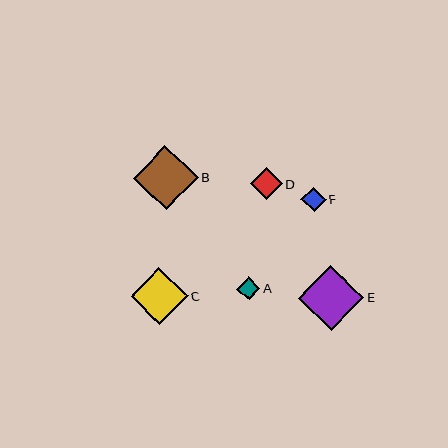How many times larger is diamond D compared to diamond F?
Diamond D is approximately 1.3 times the size of diamond F.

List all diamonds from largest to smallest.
From largest to smallest: E, B, C, D, F, A.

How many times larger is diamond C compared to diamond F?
Diamond C is approximately 2.3 times the size of diamond F.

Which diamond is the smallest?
Diamond A is the smallest with a size of approximately 23 pixels.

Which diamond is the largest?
Diamond E is the largest with a size of approximately 65 pixels.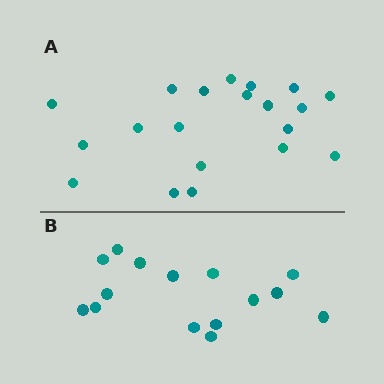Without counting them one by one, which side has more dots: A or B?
Region A (the top region) has more dots.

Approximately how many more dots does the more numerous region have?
Region A has about 5 more dots than region B.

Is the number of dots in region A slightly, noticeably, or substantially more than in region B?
Region A has noticeably more, but not dramatically so. The ratio is roughly 1.3 to 1.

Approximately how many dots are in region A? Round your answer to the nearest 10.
About 20 dots.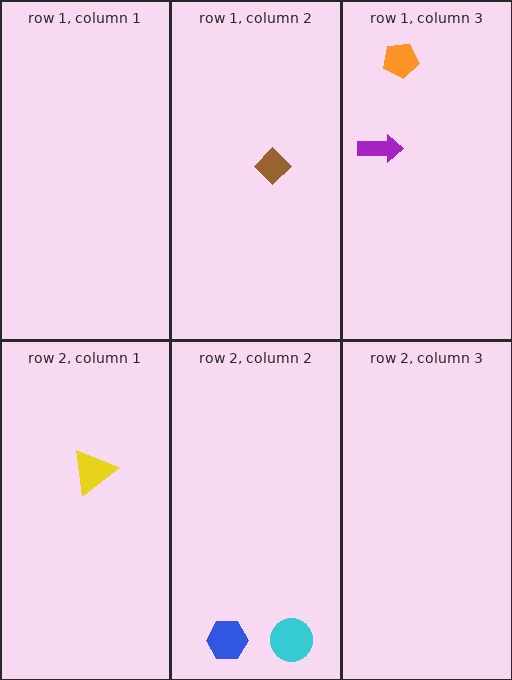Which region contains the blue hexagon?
The row 2, column 2 region.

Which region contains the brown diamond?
The row 1, column 2 region.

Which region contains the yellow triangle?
The row 2, column 1 region.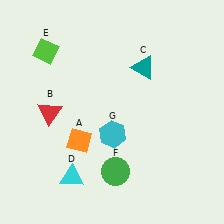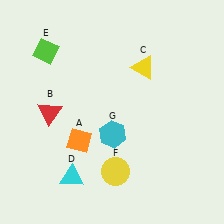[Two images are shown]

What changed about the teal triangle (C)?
In Image 1, C is teal. In Image 2, it changed to yellow.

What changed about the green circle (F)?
In Image 1, F is green. In Image 2, it changed to yellow.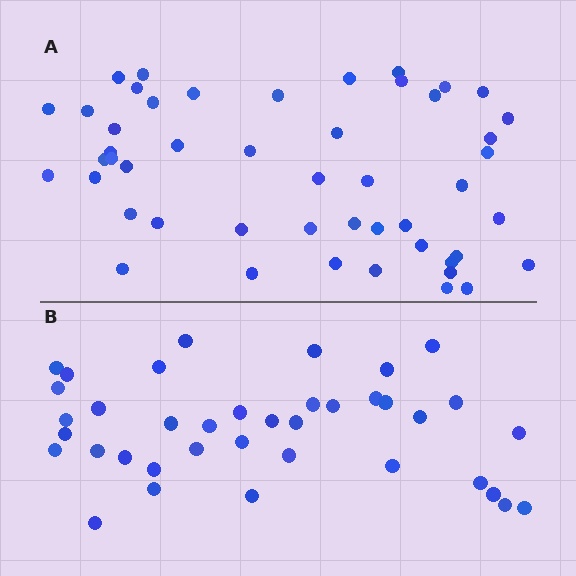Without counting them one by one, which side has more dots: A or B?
Region A (the top region) has more dots.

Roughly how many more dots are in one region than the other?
Region A has roughly 12 or so more dots than region B.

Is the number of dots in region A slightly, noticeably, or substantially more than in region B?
Region A has noticeably more, but not dramatically so. The ratio is roughly 1.3 to 1.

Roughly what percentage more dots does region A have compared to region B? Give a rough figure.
About 30% more.